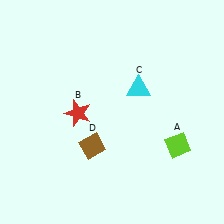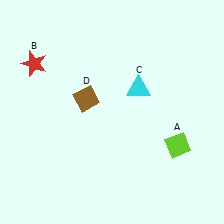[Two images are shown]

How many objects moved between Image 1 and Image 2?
2 objects moved between the two images.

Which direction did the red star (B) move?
The red star (B) moved up.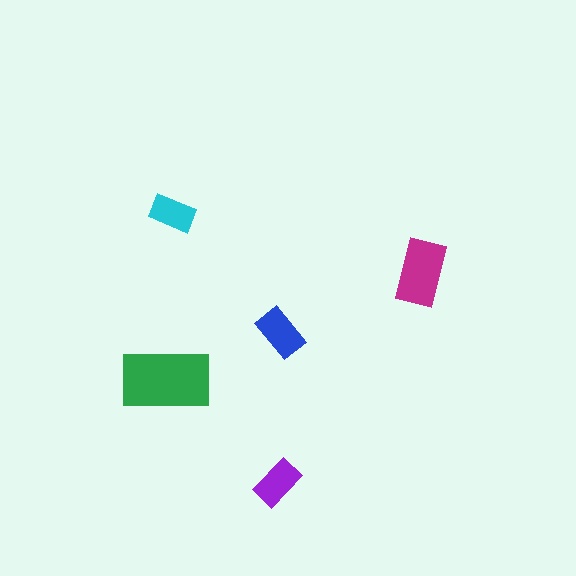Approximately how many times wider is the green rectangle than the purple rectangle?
About 2 times wider.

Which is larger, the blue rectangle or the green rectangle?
The green one.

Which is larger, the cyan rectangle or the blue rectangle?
The blue one.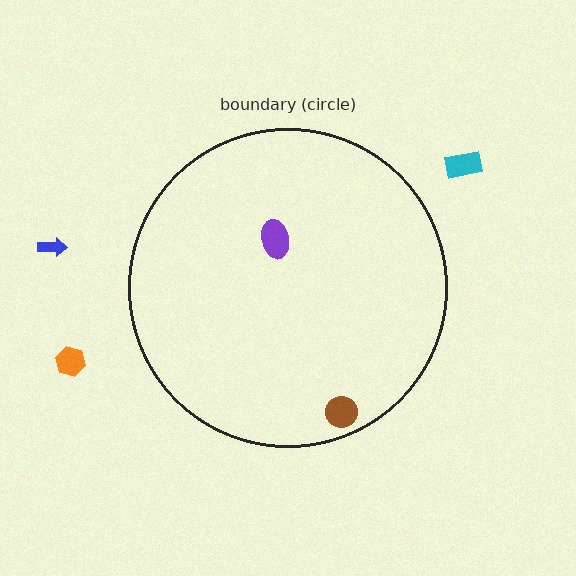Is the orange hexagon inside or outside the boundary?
Outside.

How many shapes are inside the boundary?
2 inside, 3 outside.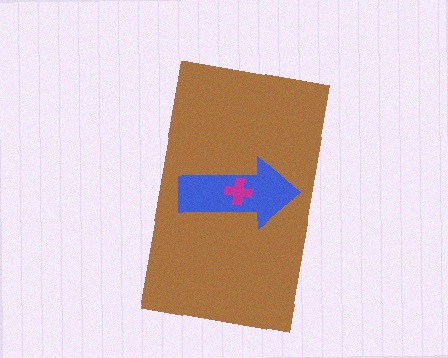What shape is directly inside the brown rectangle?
The blue arrow.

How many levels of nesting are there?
3.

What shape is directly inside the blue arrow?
The magenta cross.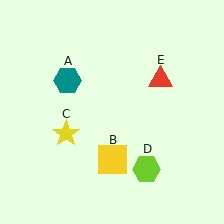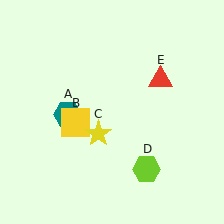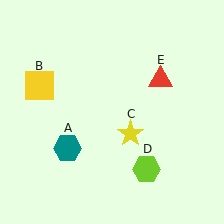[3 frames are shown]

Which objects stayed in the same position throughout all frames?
Lime hexagon (object D) and red triangle (object E) remained stationary.